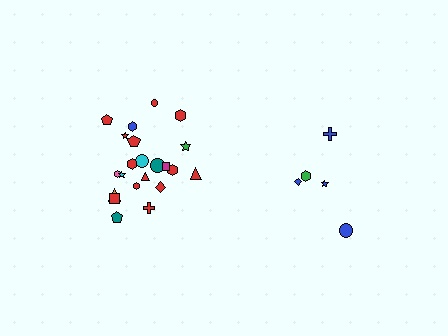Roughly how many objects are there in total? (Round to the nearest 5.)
Roughly 25 objects in total.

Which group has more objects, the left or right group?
The left group.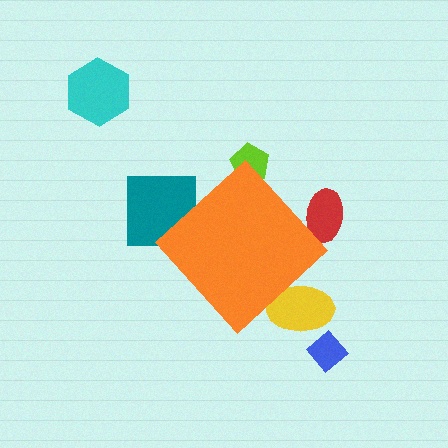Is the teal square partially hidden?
Yes, the teal square is partially hidden behind the orange diamond.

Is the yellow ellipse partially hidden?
Yes, the yellow ellipse is partially hidden behind the orange diamond.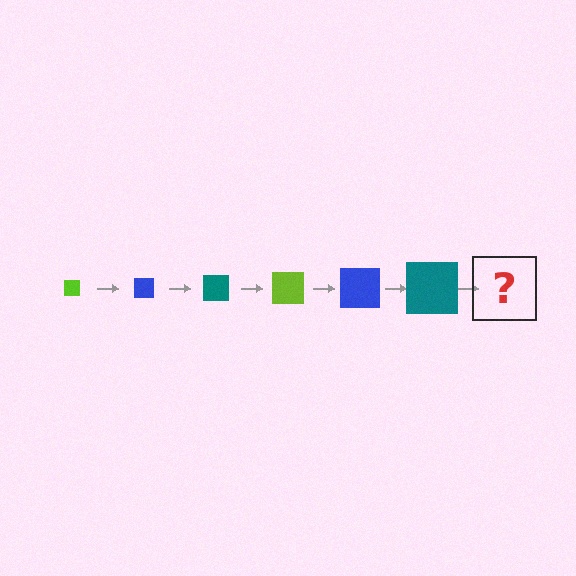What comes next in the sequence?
The next element should be a lime square, larger than the previous one.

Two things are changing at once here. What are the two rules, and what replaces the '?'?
The two rules are that the square grows larger each step and the color cycles through lime, blue, and teal. The '?' should be a lime square, larger than the previous one.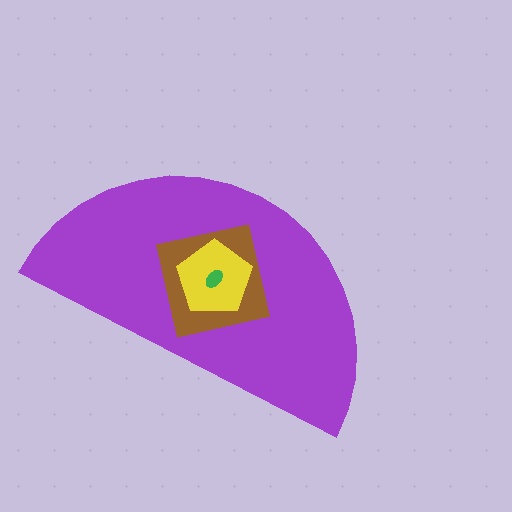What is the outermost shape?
The purple semicircle.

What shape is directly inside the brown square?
The yellow pentagon.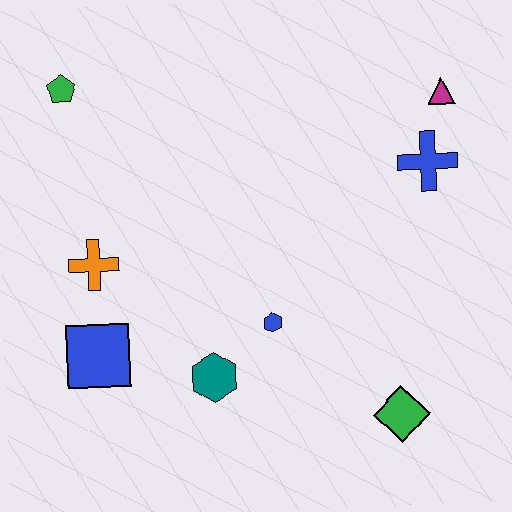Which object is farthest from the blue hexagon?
The green pentagon is farthest from the blue hexagon.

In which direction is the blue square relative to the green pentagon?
The blue square is below the green pentagon.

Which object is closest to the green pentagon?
The orange cross is closest to the green pentagon.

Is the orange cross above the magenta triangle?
No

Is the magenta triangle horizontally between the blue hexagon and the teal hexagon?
No